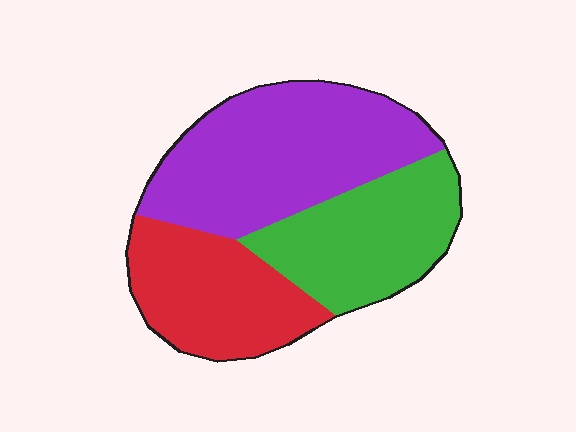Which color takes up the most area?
Purple, at roughly 45%.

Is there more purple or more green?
Purple.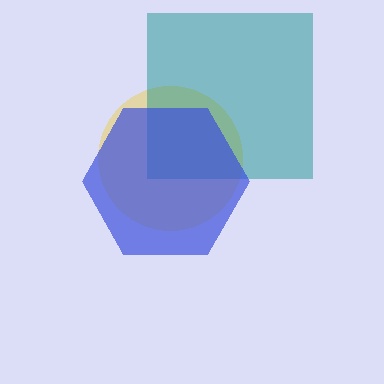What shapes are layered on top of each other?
The layered shapes are: a yellow circle, a teal square, a blue hexagon.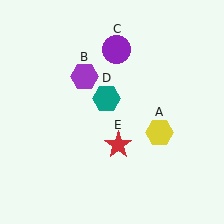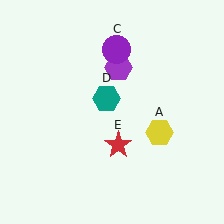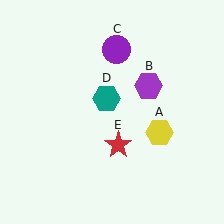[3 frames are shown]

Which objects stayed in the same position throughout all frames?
Yellow hexagon (object A) and purple circle (object C) and teal hexagon (object D) and red star (object E) remained stationary.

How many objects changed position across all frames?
1 object changed position: purple hexagon (object B).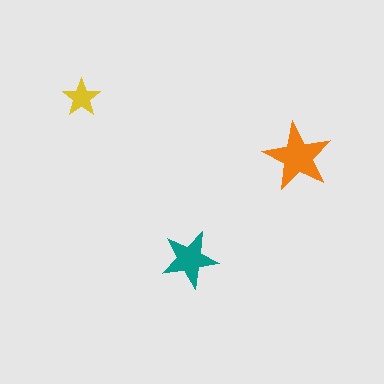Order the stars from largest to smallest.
the orange one, the teal one, the yellow one.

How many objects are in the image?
There are 3 objects in the image.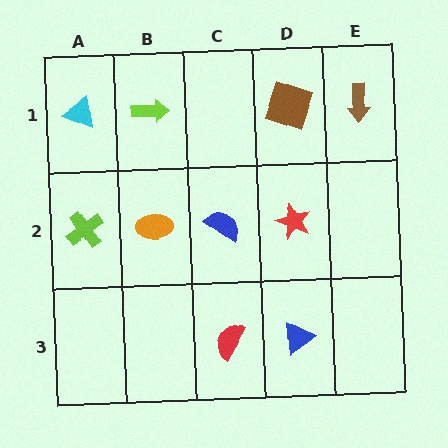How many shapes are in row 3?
2 shapes.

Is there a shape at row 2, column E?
No, that cell is empty.